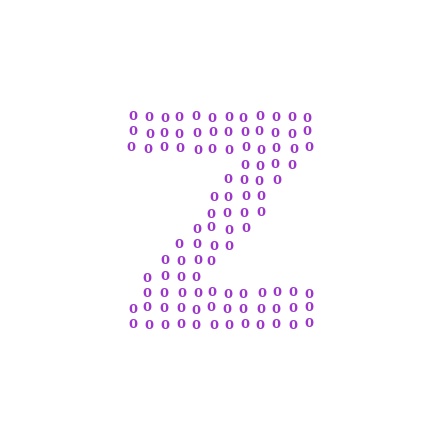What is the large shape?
The large shape is the letter Z.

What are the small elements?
The small elements are digit 0's.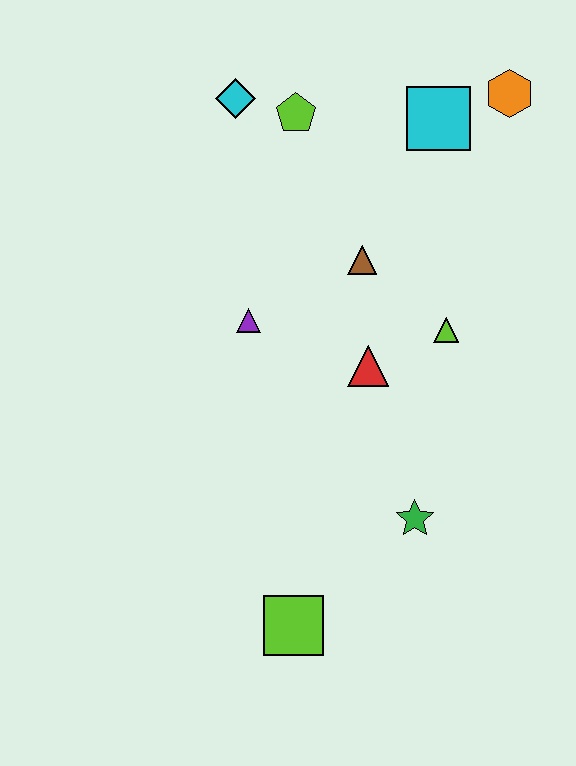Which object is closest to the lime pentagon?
The cyan diamond is closest to the lime pentagon.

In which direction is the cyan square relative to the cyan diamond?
The cyan square is to the right of the cyan diamond.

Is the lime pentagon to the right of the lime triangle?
No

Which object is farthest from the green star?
The cyan diamond is farthest from the green star.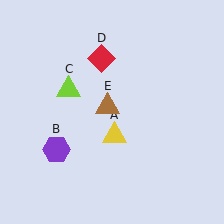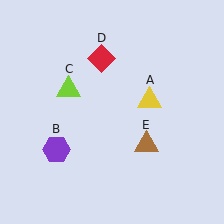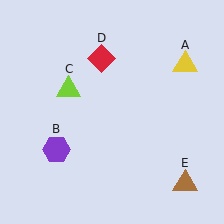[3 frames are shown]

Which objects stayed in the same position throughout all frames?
Purple hexagon (object B) and lime triangle (object C) and red diamond (object D) remained stationary.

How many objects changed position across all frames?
2 objects changed position: yellow triangle (object A), brown triangle (object E).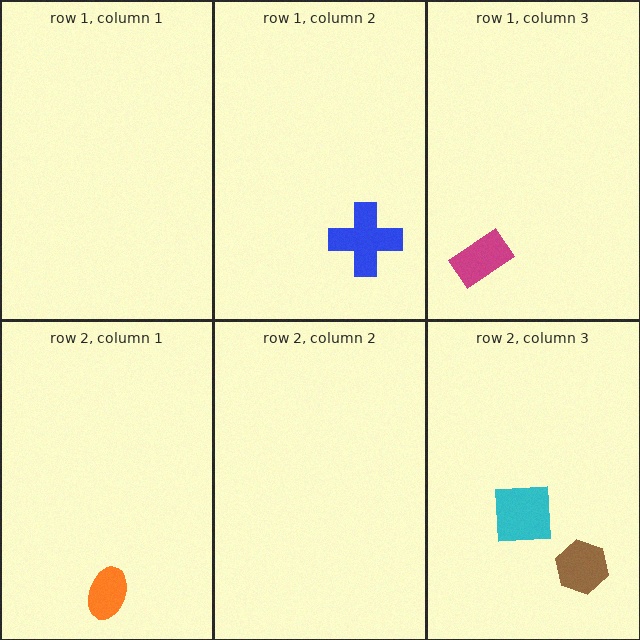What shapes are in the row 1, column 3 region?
The magenta rectangle.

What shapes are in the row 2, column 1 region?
The orange ellipse.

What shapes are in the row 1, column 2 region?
The blue cross.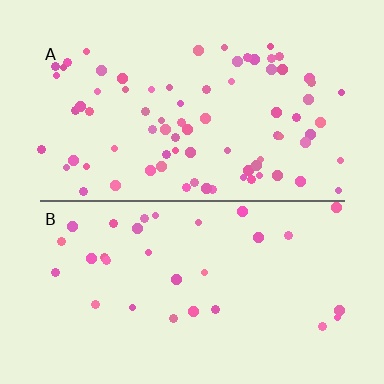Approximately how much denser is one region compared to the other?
Approximately 2.5× — region A over region B.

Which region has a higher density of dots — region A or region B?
A (the top).